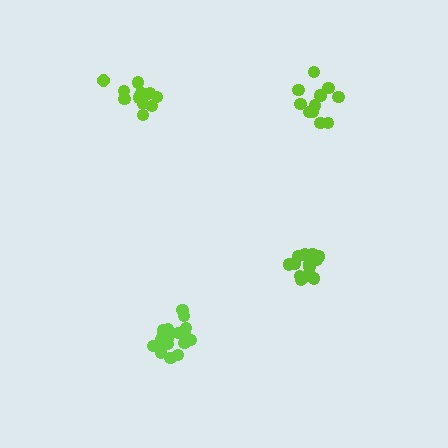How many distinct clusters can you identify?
There are 4 distinct clusters.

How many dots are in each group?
Group 1: 14 dots, Group 2: 17 dots, Group 3: 12 dots, Group 4: 12 dots (55 total).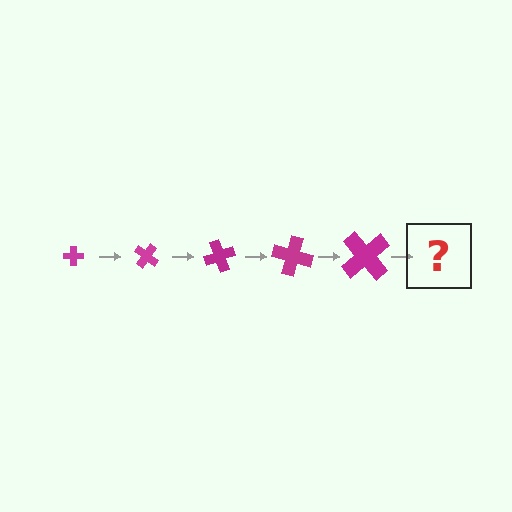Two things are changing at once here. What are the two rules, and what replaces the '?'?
The two rules are that the cross grows larger each step and it rotates 35 degrees each step. The '?' should be a cross, larger than the previous one and rotated 175 degrees from the start.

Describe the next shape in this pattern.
It should be a cross, larger than the previous one and rotated 175 degrees from the start.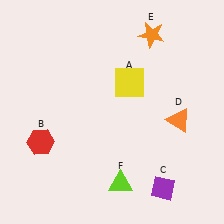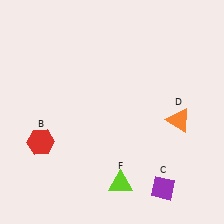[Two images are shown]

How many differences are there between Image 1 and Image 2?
There are 2 differences between the two images.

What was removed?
The orange star (E), the yellow square (A) were removed in Image 2.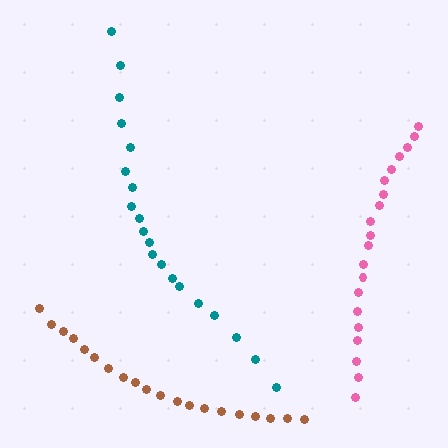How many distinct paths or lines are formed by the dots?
There are 3 distinct paths.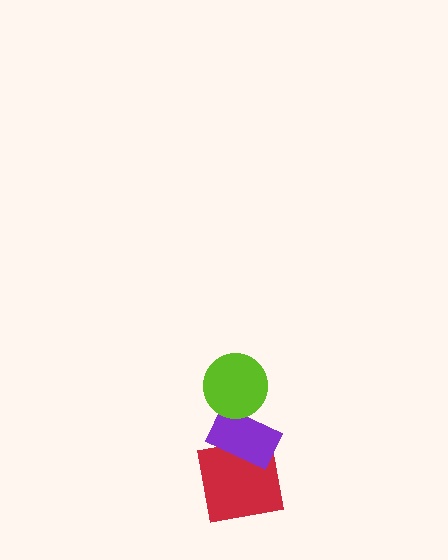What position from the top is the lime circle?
The lime circle is 1st from the top.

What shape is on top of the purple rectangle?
The lime circle is on top of the purple rectangle.